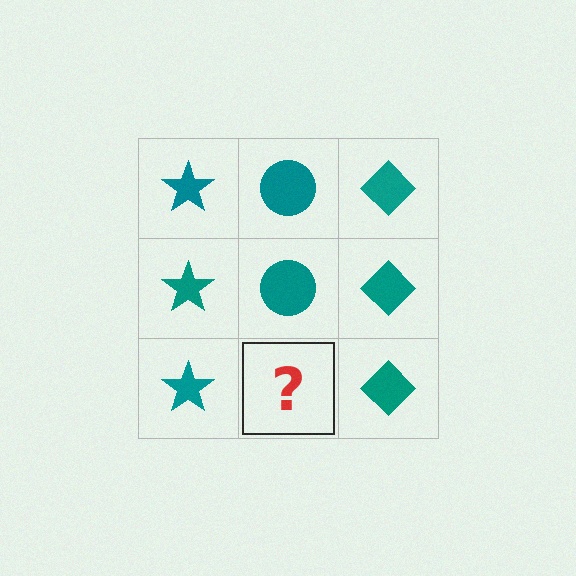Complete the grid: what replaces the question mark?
The question mark should be replaced with a teal circle.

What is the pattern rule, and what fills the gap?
The rule is that each column has a consistent shape. The gap should be filled with a teal circle.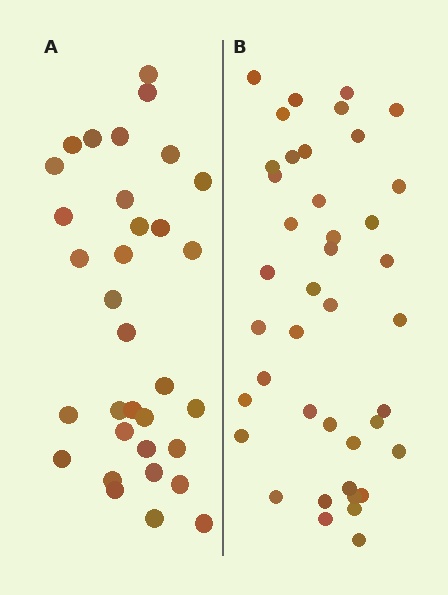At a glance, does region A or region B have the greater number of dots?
Region B (the right region) has more dots.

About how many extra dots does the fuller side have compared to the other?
Region B has roughly 8 or so more dots than region A.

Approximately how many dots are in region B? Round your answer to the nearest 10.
About 40 dots. (The exact count is 41, which rounds to 40.)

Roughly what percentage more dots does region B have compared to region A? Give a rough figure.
About 25% more.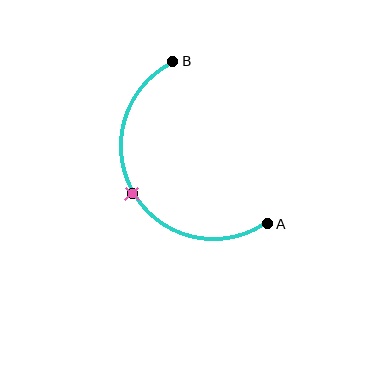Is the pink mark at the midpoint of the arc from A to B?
Yes. The pink mark lies on the arc at equal arc-length from both A and B — it is the arc midpoint.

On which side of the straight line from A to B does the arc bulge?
The arc bulges to the left of the straight line connecting A and B.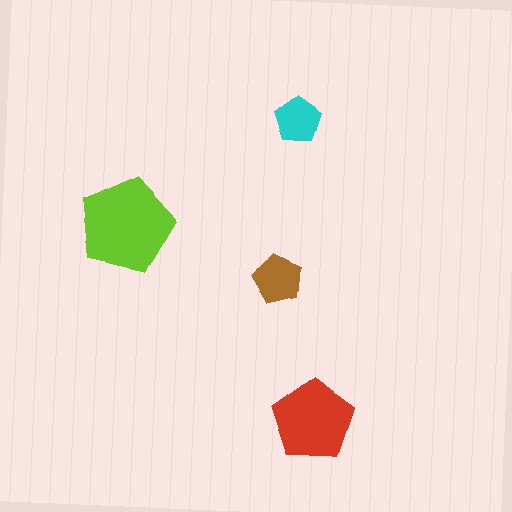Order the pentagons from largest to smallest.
the lime one, the red one, the brown one, the cyan one.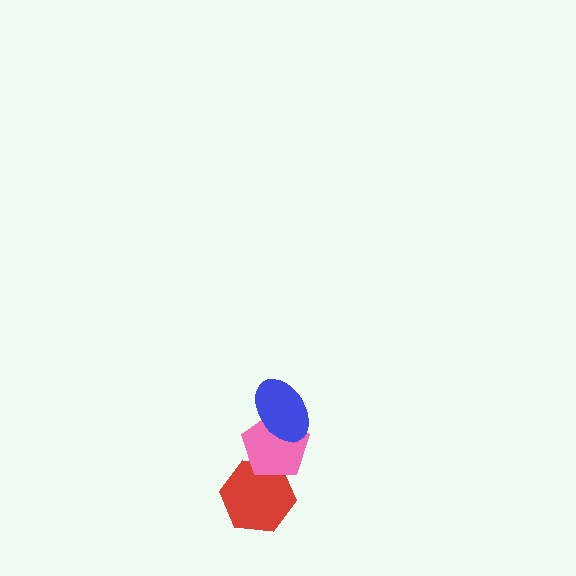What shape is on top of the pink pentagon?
The blue ellipse is on top of the pink pentagon.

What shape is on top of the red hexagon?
The pink pentagon is on top of the red hexagon.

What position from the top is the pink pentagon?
The pink pentagon is 2nd from the top.